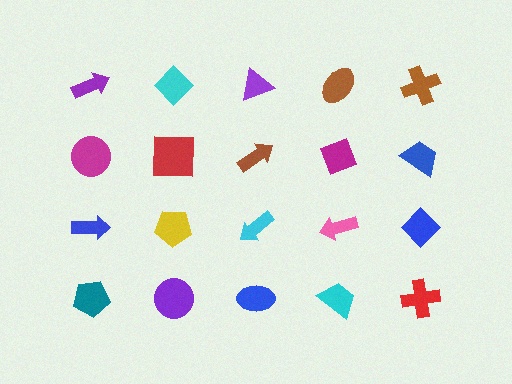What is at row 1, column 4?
A brown ellipse.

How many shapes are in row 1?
5 shapes.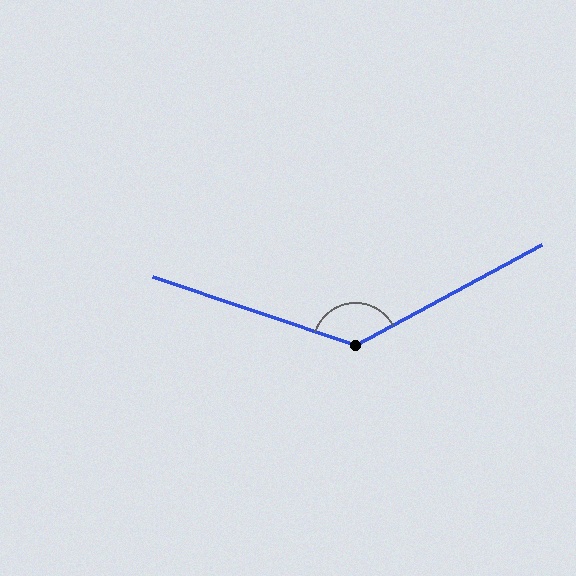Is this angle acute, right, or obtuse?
It is obtuse.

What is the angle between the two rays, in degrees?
Approximately 133 degrees.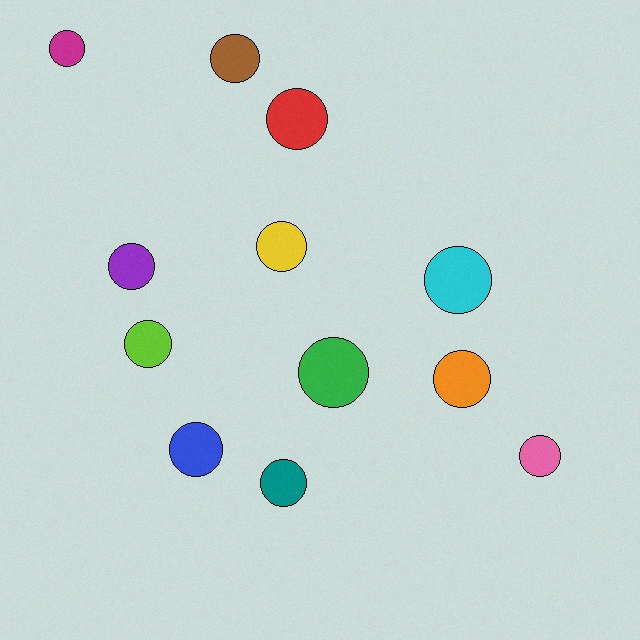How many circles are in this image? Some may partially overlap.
There are 12 circles.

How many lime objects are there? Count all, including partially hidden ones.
There is 1 lime object.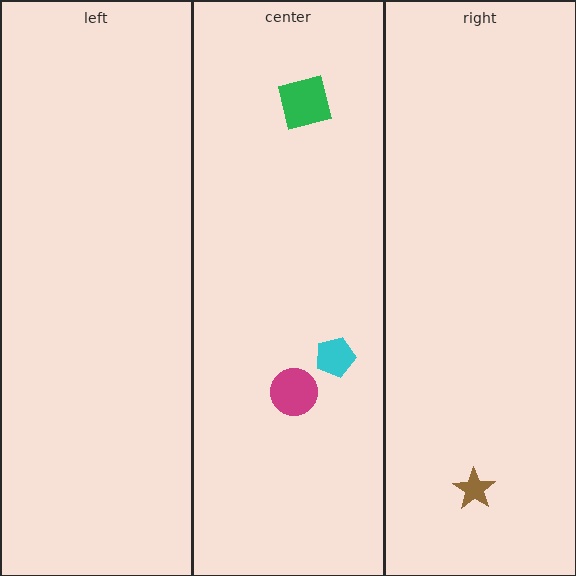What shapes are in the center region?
The magenta circle, the cyan pentagon, the green square.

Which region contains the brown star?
The right region.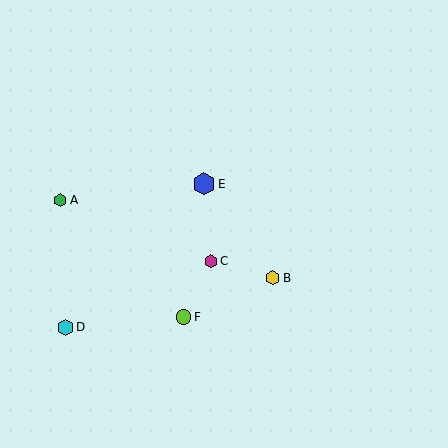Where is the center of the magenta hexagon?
The center of the magenta hexagon is at (211, 261).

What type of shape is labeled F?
Shape F is a lime circle.